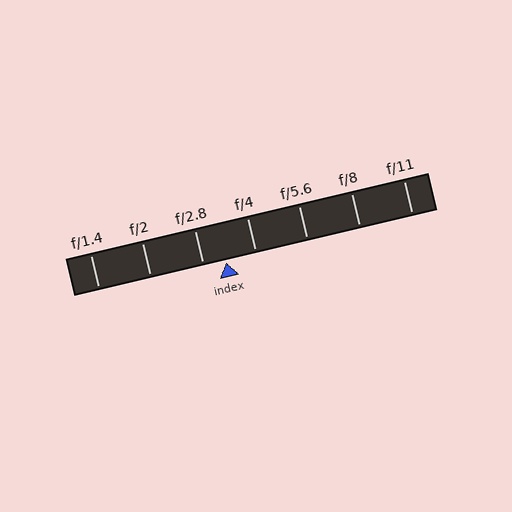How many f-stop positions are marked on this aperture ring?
There are 7 f-stop positions marked.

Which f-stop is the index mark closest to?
The index mark is closest to f/2.8.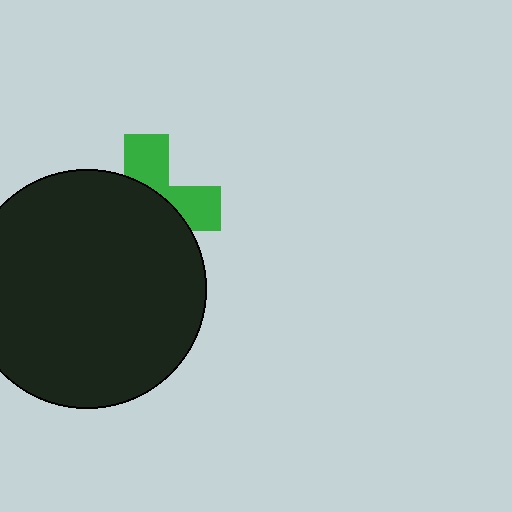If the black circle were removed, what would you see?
You would see the complete green cross.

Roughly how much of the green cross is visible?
A small part of it is visible (roughly 38%).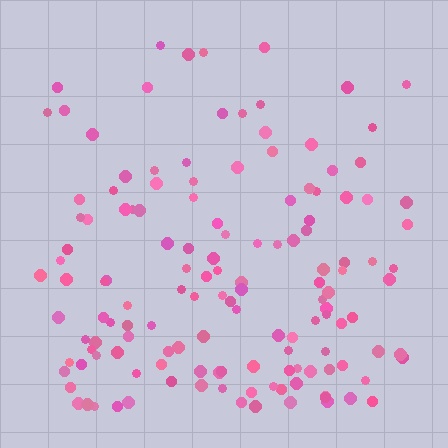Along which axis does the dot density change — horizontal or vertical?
Vertical.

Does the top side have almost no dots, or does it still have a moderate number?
Still a moderate number, just noticeably fewer than the bottom.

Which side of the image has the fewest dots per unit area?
The top.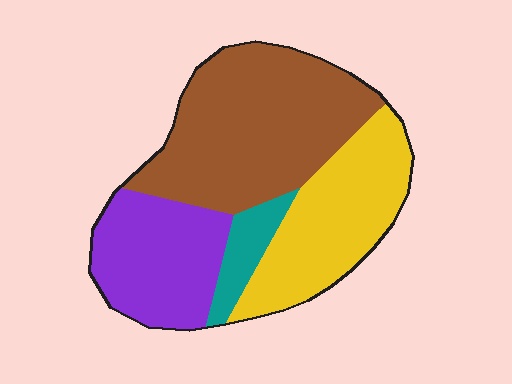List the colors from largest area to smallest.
From largest to smallest: brown, yellow, purple, teal.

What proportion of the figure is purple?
Purple takes up between a sixth and a third of the figure.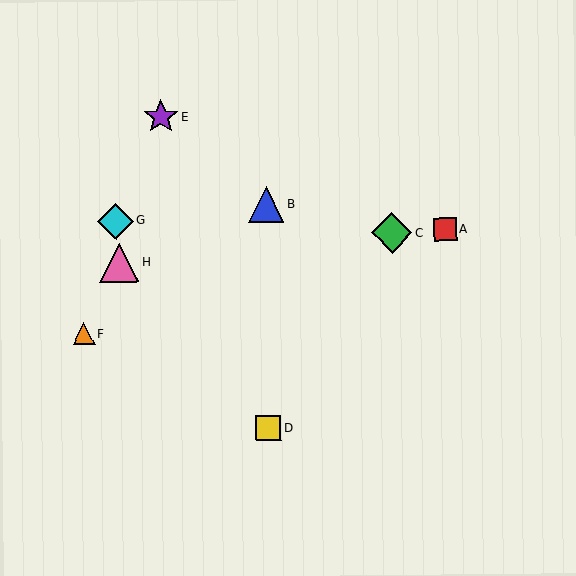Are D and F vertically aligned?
No, D is at x≈269 and F is at x≈84.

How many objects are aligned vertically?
2 objects (B, D) are aligned vertically.